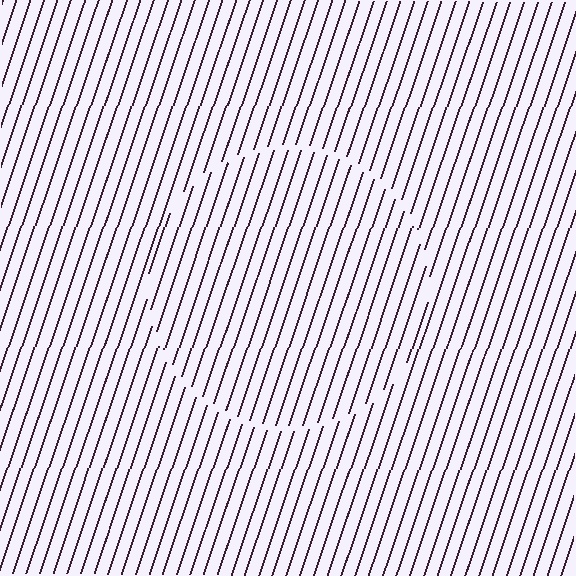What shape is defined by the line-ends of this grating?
An illusory circle. The interior of the shape contains the same grating, shifted by half a period — the contour is defined by the phase discontinuity where line-ends from the inner and outer gratings abut.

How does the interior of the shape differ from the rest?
The interior of the shape contains the same grating, shifted by half a period — the contour is defined by the phase discontinuity where line-ends from the inner and outer gratings abut.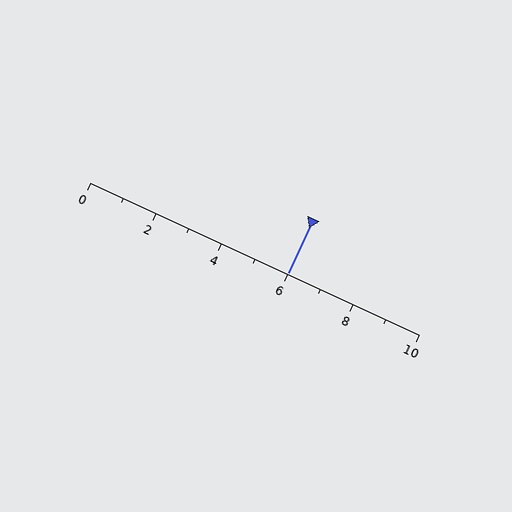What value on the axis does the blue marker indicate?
The marker indicates approximately 6.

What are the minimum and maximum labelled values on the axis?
The axis runs from 0 to 10.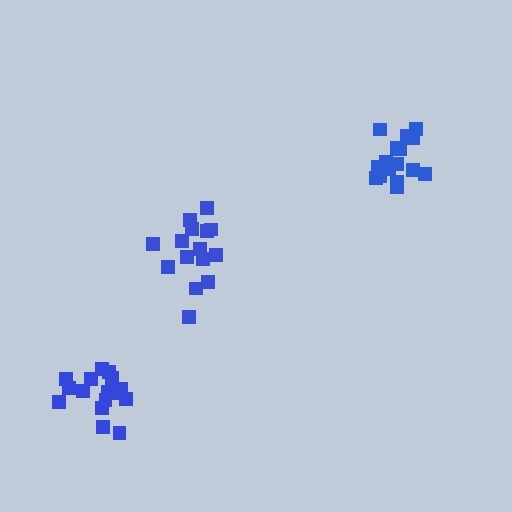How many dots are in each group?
Group 1: 16 dots, Group 2: 15 dots, Group 3: 16 dots (47 total).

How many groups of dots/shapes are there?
There are 3 groups.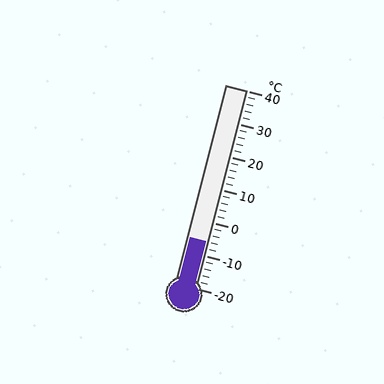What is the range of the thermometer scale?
The thermometer scale ranges from -20°C to 40°C.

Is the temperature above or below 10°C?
The temperature is below 10°C.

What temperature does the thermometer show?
The thermometer shows approximately -6°C.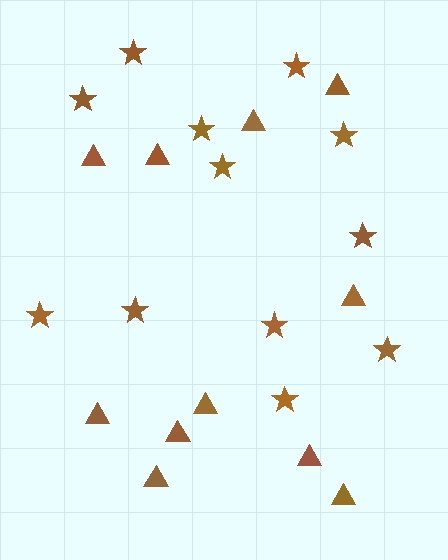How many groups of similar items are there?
There are 2 groups: one group of stars (12) and one group of triangles (11).